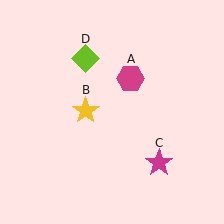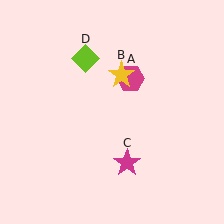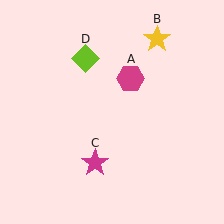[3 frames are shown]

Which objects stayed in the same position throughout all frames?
Magenta hexagon (object A) and lime diamond (object D) remained stationary.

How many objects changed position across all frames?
2 objects changed position: yellow star (object B), magenta star (object C).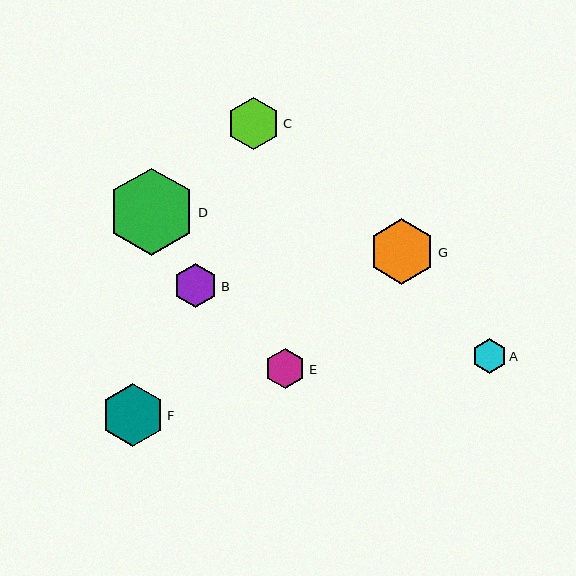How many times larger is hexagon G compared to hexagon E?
Hexagon G is approximately 1.6 times the size of hexagon E.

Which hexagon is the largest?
Hexagon D is the largest with a size of approximately 88 pixels.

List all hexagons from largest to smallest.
From largest to smallest: D, G, F, C, B, E, A.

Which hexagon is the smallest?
Hexagon A is the smallest with a size of approximately 34 pixels.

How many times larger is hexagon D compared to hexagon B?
Hexagon D is approximately 2.0 times the size of hexagon B.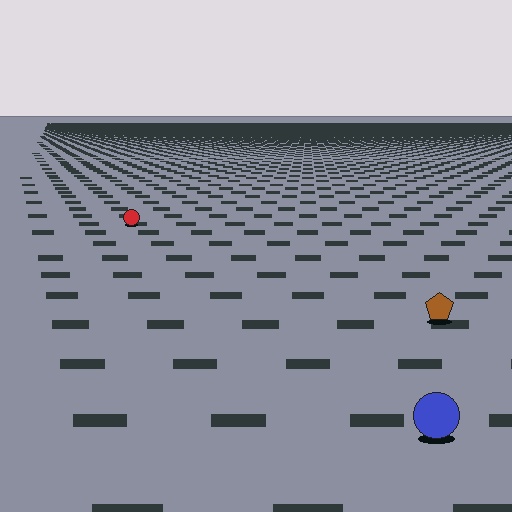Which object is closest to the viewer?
The blue circle is closest. The texture marks near it are larger and more spread out.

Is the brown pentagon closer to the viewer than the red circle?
Yes. The brown pentagon is closer — you can tell from the texture gradient: the ground texture is coarser near it.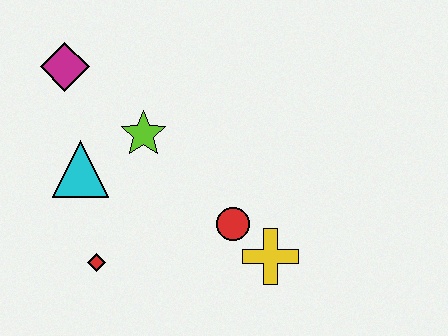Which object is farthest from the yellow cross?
The magenta diamond is farthest from the yellow cross.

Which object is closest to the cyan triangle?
The lime star is closest to the cyan triangle.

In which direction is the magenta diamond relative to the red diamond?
The magenta diamond is above the red diamond.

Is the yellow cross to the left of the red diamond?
No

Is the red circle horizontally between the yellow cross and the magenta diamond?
Yes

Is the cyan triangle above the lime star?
No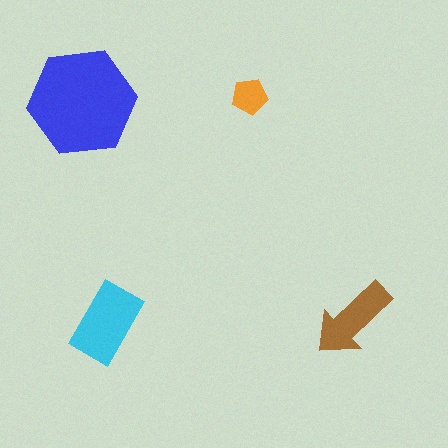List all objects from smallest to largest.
The orange pentagon, the brown arrow, the cyan rectangle, the blue hexagon.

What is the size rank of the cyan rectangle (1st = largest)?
2nd.